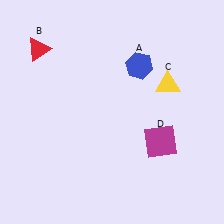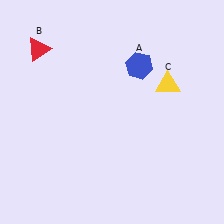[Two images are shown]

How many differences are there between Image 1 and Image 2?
There is 1 difference between the two images.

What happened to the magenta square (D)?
The magenta square (D) was removed in Image 2. It was in the bottom-right area of Image 1.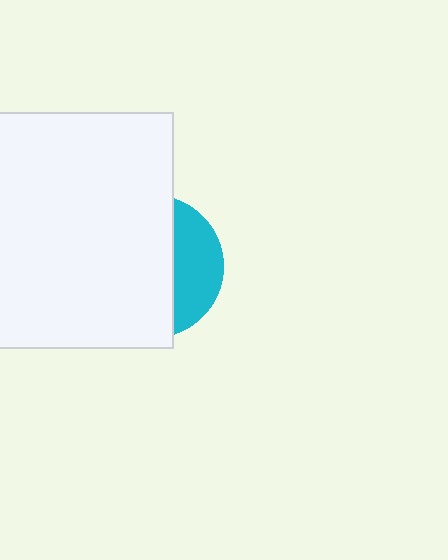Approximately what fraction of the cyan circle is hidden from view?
Roughly 68% of the cyan circle is hidden behind the white rectangle.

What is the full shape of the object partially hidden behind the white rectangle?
The partially hidden object is a cyan circle.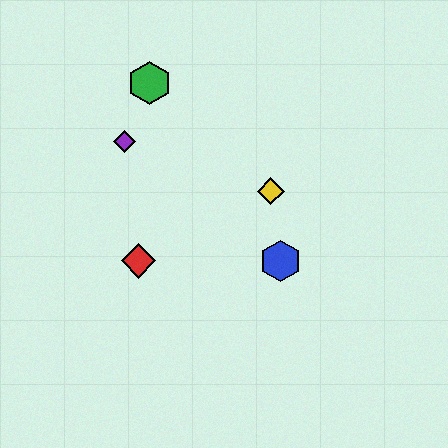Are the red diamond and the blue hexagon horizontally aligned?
Yes, both are at y≈261.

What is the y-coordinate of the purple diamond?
The purple diamond is at y≈141.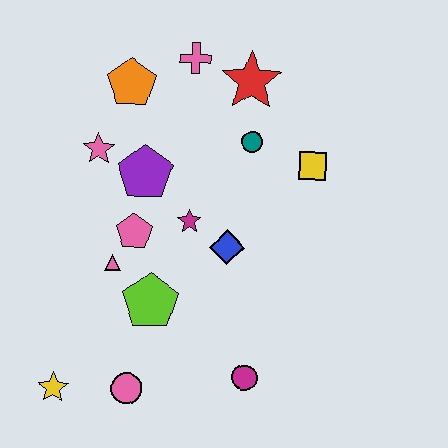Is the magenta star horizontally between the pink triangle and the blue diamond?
Yes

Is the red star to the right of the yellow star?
Yes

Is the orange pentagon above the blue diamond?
Yes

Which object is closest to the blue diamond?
The magenta star is closest to the blue diamond.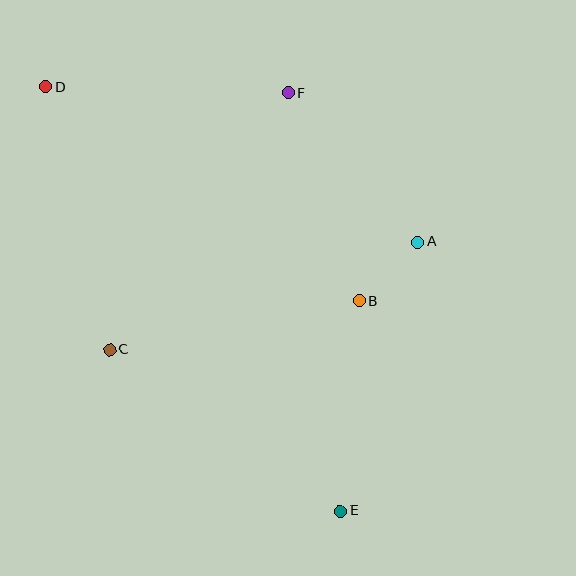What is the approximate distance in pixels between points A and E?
The distance between A and E is approximately 280 pixels.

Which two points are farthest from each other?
Points D and E are farthest from each other.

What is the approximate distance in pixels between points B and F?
The distance between B and F is approximately 220 pixels.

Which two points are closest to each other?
Points A and B are closest to each other.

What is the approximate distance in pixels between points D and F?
The distance between D and F is approximately 243 pixels.